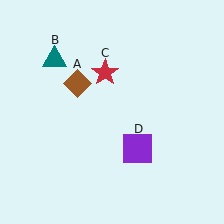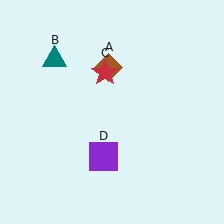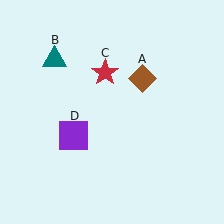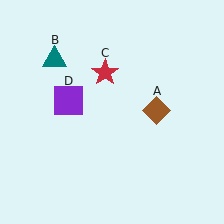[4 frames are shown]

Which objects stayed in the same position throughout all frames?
Teal triangle (object B) and red star (object C) remained stationary.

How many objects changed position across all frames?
2 objects changed position: brown diamond (object A), purple square (object D).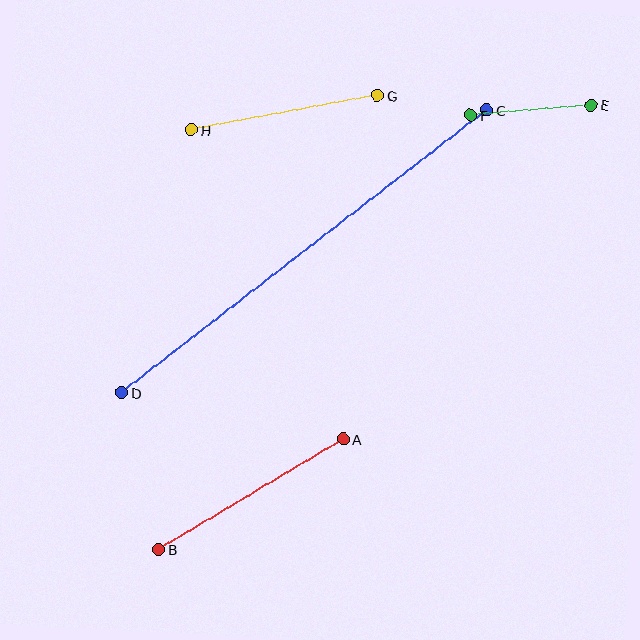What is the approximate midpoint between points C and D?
The midpoint is at approximately (304, 252) pixels.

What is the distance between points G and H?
The distance is approximately 189 pixels.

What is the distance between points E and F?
The distance is approximately 122 pixels.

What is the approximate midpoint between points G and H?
The midpoint is at approximately (285, 113) pixels.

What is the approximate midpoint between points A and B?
The midpoint is at approximately (251, 494) pixels.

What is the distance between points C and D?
The distance is approximately 462 pixels.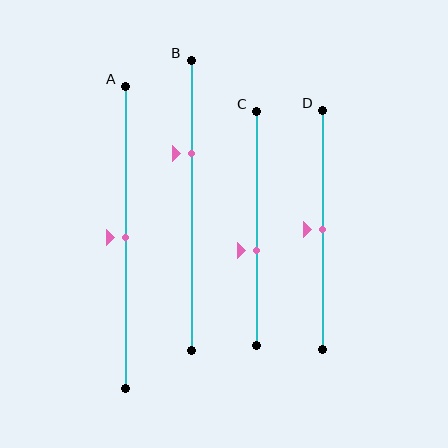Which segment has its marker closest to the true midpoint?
Segment A has its marker closest to the true midpoint.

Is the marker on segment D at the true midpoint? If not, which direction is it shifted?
Yes, the marker on segment D is at the true midpoint.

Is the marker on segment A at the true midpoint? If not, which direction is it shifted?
Yes, the marker on segment A is at the true midpoint.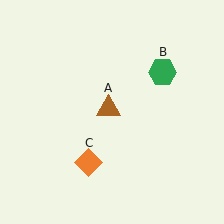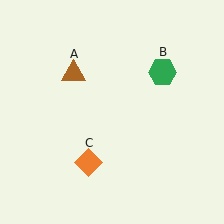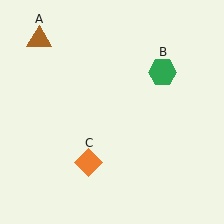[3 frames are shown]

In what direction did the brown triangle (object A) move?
The brown triangle (object A) moved up and to the left.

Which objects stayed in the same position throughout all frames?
Green hexagon (object B) and orange diamond (object C) remained stationary.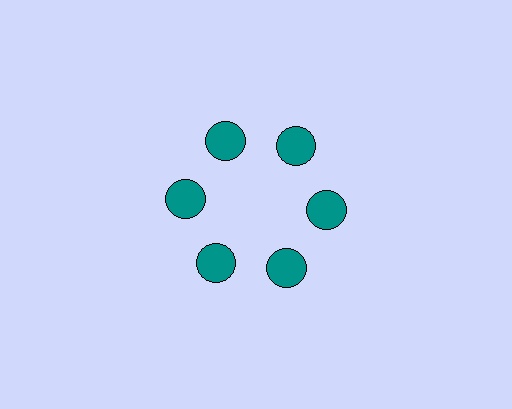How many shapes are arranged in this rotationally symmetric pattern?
There are 6 shapes, arranged in 6 groups of 1.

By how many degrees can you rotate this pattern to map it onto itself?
The pattern maps onto itself every 60 degrees of rotation.